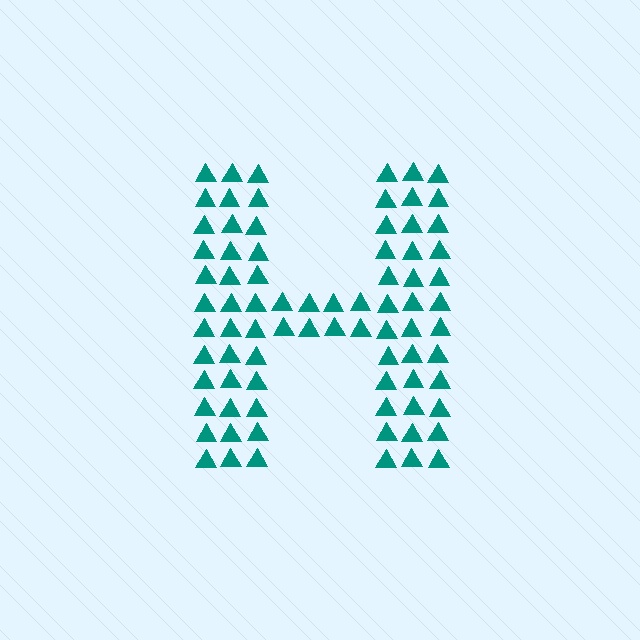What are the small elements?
The small elements are triangles.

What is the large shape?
The large shape is the letter H.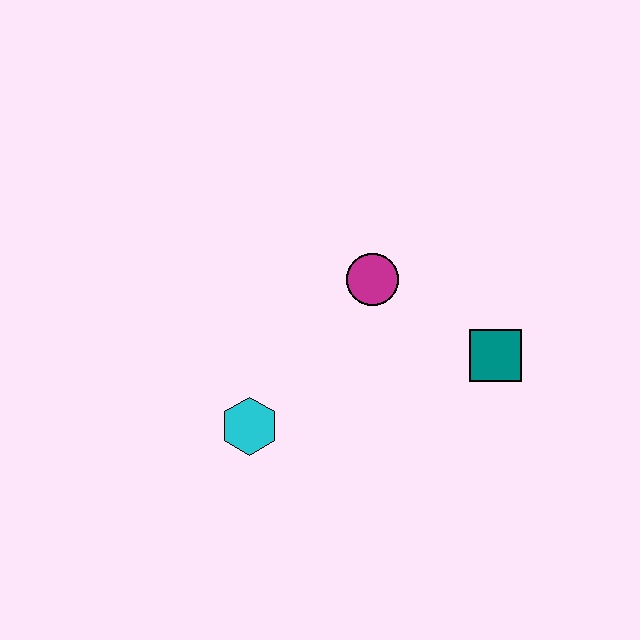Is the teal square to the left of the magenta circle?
No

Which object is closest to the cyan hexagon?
The magenta circle is closest to the cyan hexagon.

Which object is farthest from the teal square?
The cyan hexagon is farthest from the teal square.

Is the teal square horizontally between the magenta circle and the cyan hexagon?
No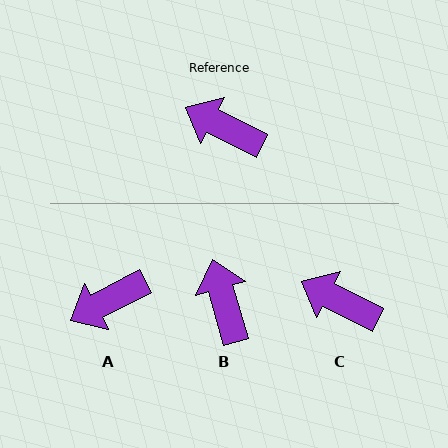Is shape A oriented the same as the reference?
No, it is off by about 55 degrees.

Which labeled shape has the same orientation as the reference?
C.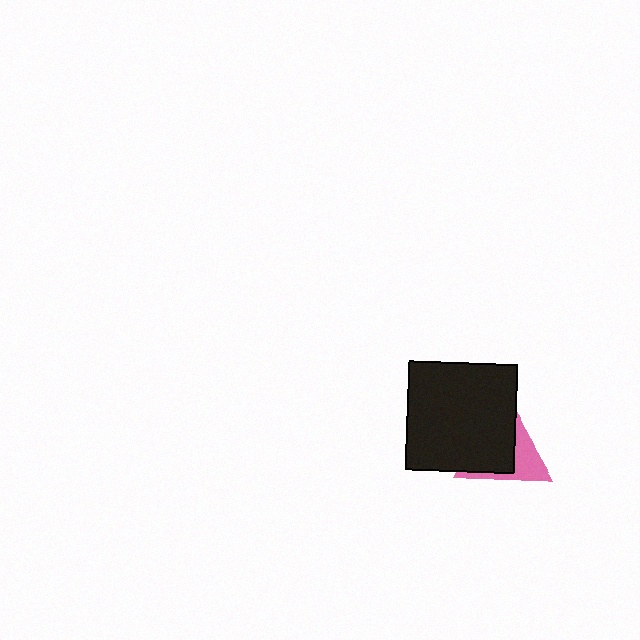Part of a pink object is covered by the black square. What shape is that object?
It is a triangle.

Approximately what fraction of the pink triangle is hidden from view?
Roughly 60% of the pink triangle is hidden behind the black square.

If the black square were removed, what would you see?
You would see the complete pink triangle.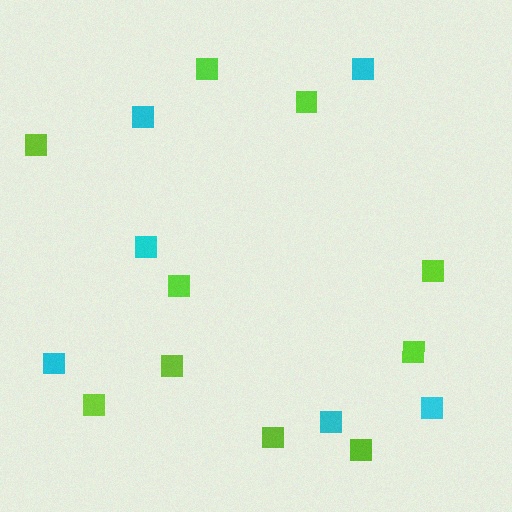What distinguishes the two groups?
There are 2 groups: one group of lime squares (10) and one group of cyan squares (6).